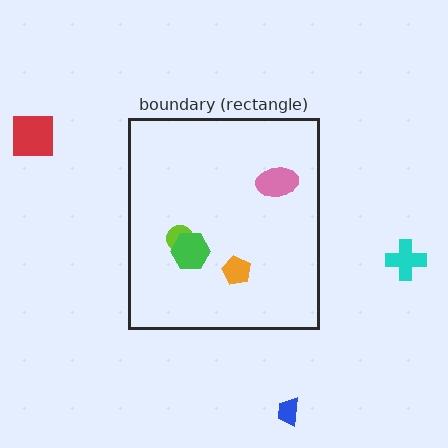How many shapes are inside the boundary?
4 inside, 3 outside.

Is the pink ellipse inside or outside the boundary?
Inside.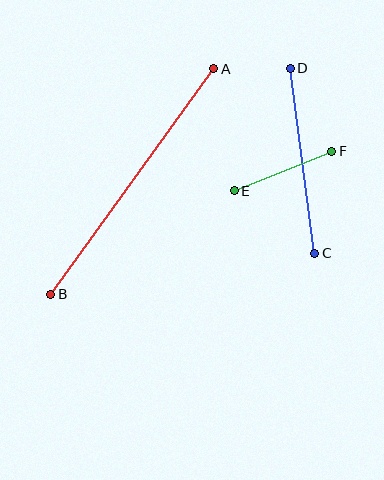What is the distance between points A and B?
The distance is approximately 278 pixels.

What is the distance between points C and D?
The distance is approximately 186 pixels.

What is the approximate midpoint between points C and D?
The midpoint is at approximately (303, 161) pixels.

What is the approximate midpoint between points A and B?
The midpoint is at approximately (132, 182) pixels.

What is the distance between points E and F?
The distance is approximately 105 pixels.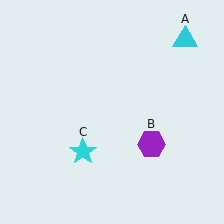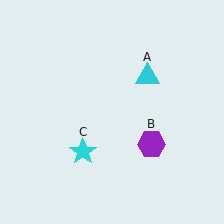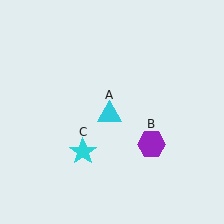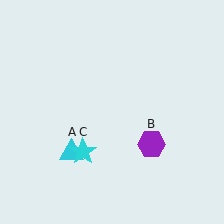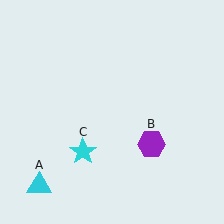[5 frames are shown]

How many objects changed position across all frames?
1 object changed position: cyan triangle (object A).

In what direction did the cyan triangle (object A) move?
The cyan triangle (object A) moved down and to the left.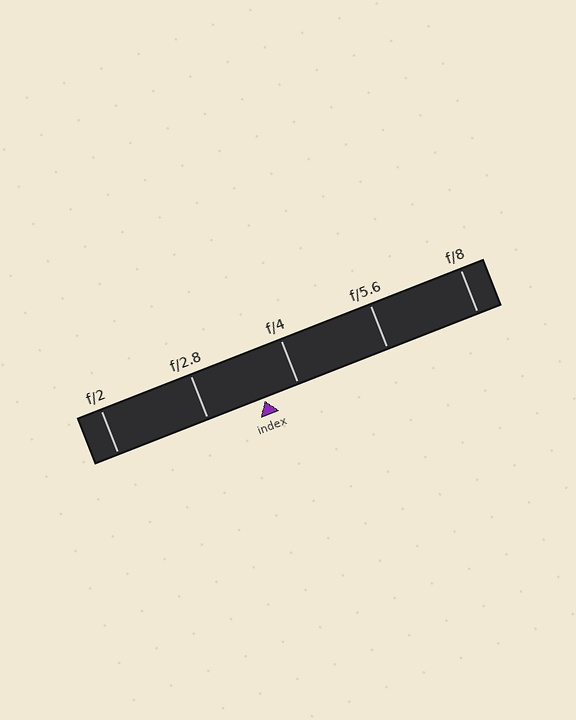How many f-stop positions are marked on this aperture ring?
There are 5 f-stop positions marked.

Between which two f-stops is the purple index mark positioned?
The index mark is between f/2.8 and f/4.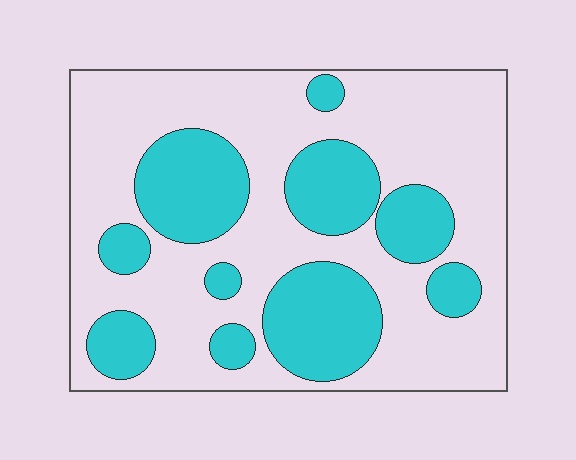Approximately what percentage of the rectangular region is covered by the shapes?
Approximately 35%.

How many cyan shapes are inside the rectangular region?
10.